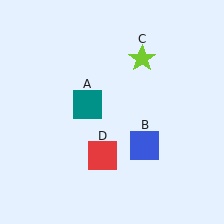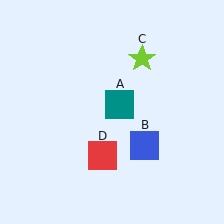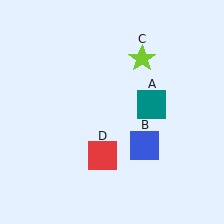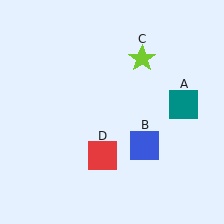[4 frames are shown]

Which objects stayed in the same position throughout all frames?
Blue square (object B) and lime star (object C) and red square (object D) remained stationary.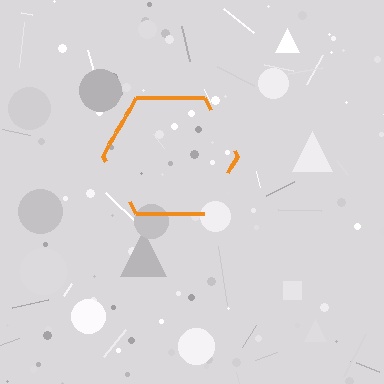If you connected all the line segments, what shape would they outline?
They would outline a hexagon.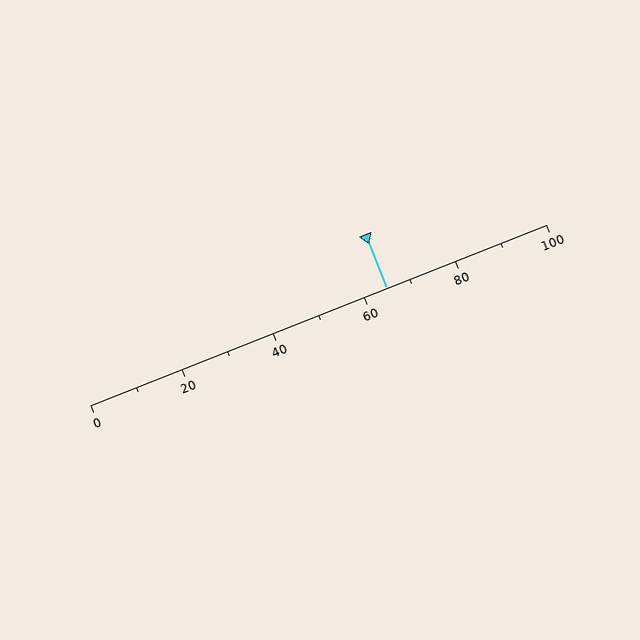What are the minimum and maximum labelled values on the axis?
The axis runs from 0 to 100.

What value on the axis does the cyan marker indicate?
The marker indicates approximately 65.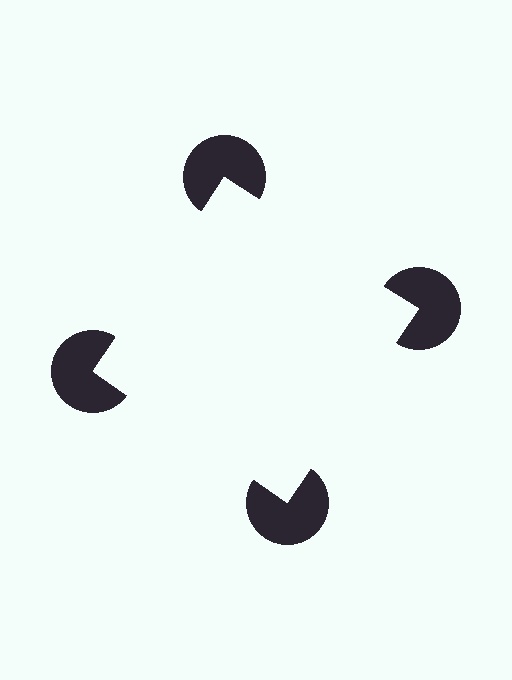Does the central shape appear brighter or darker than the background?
It typically appears slightly brighter than the background, even though no actual brightness change is drawn.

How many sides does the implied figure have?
4 sides.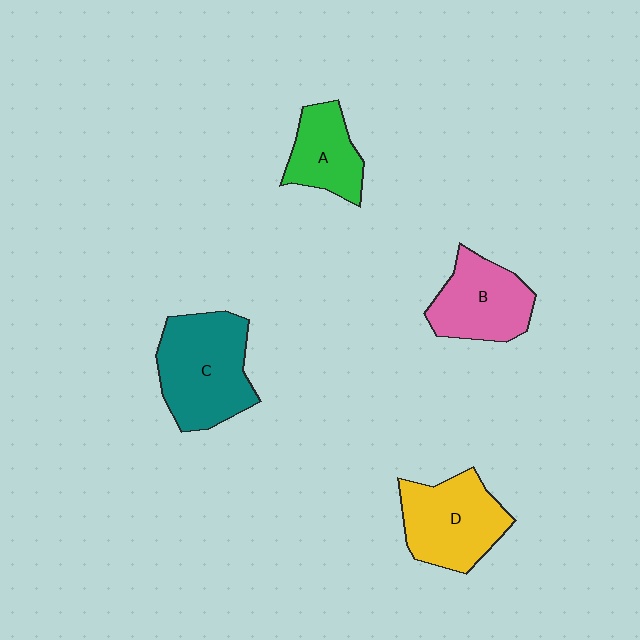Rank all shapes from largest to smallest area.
From largest to smallest: C (teal), D (yellow), B (pink), A (green).